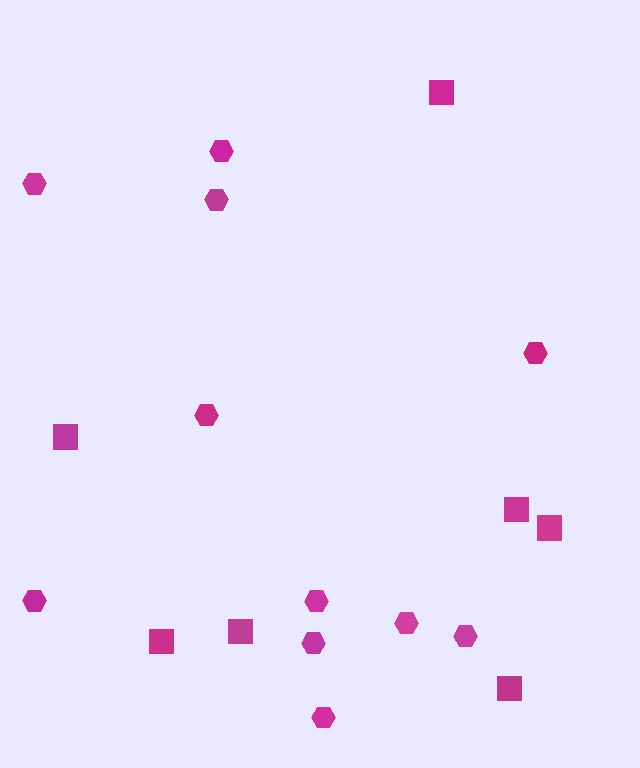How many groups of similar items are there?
There are 2 groups: one group of hexagons (11) and one group of squares (7).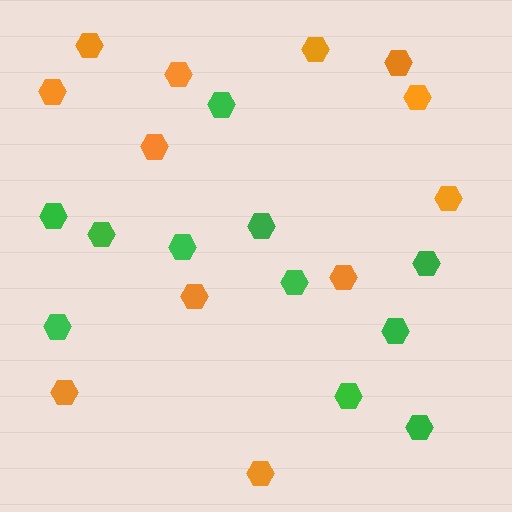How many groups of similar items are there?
There are 2 groups: one group of orange hexagons (12) and one group of green hexagons (11).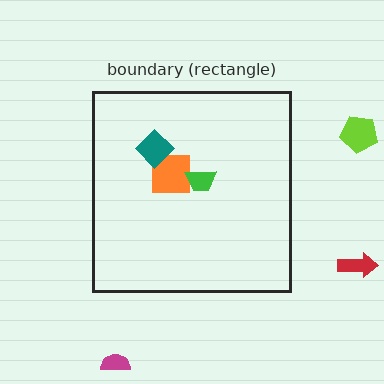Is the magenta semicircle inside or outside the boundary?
Outside.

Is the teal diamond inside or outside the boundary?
Inside.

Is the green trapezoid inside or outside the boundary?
Inside.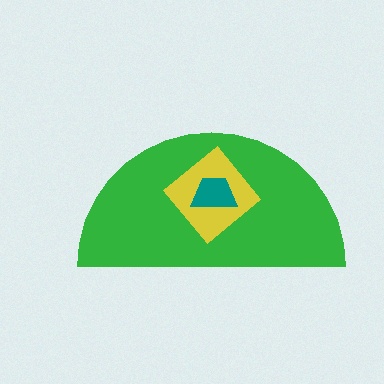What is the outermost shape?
The green semicircle.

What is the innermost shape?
The teal trapezoid.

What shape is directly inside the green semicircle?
The yellow diamond.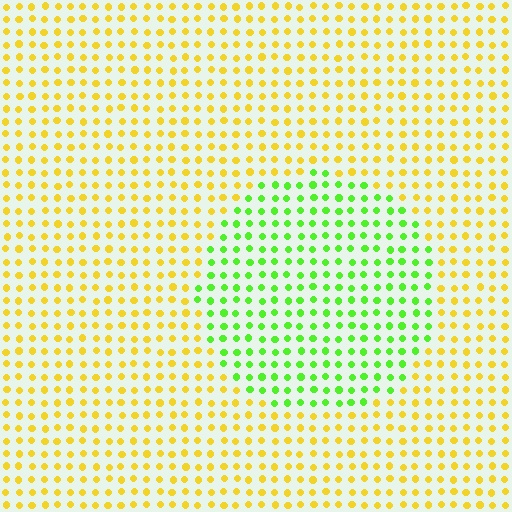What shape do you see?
I see a circle.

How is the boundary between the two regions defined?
The boundary is defined purely by a slight shift in hue (about 58 degrees). Spacing, size, and orientation are identical on both sides.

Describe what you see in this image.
The image is filled with small yellow elements in a uniform arrangement. A circle-shaped region is visible where the elements are tinted to a slightly different hue, forming a subtle color boundary.